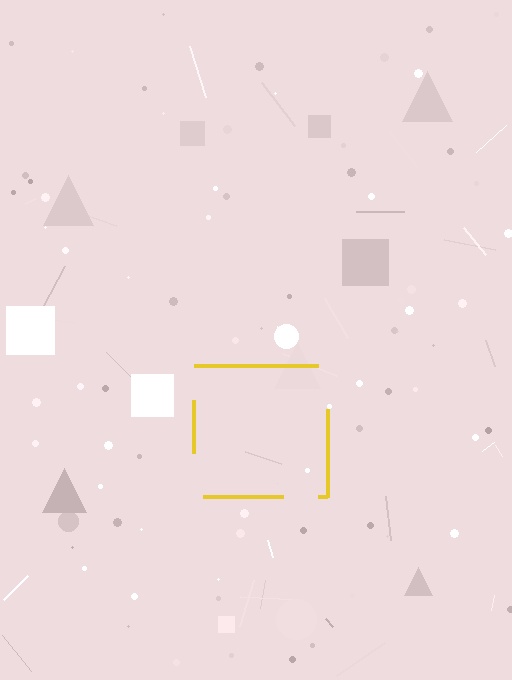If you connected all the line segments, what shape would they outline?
They would outline a square.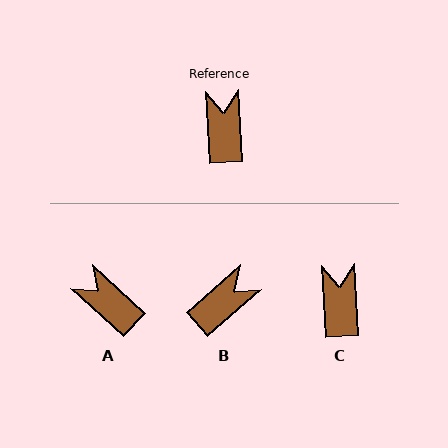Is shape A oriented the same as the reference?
No, it is off by about 44 degrees.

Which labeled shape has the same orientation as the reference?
C.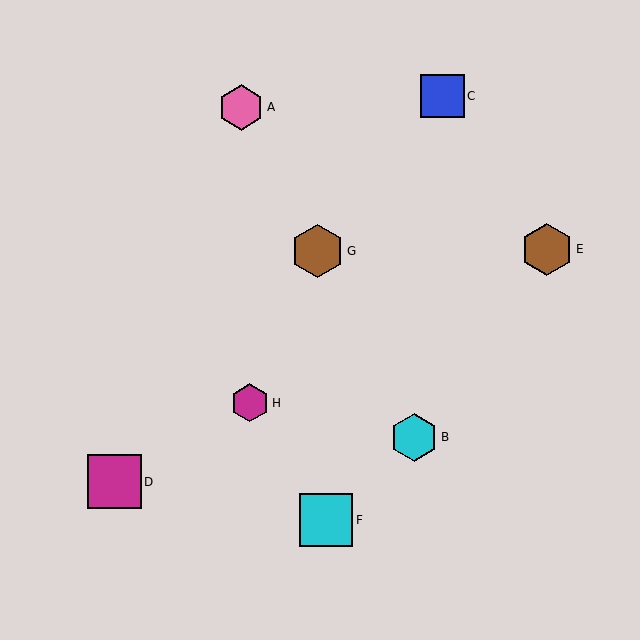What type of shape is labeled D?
Shape D is a magenta square.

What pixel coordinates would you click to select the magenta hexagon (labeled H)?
Click at (250, 403) to select the magenta hexagon H.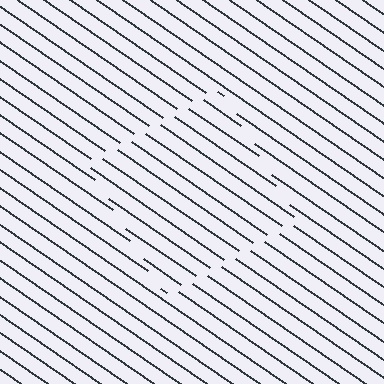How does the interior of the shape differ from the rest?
The interior of the shape contains the same grating, shifted by half a period — the contour is defined by the phase discontinuity where line-ends from the inner and outer gratings abut.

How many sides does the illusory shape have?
4 sides — the line-ends trace a square.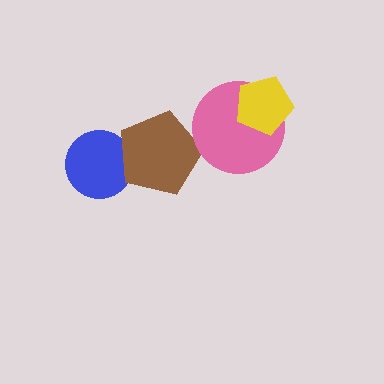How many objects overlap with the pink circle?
1 object overlaps with the pink circle.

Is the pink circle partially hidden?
Yes, it is partially covered by another shape.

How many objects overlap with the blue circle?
1 object overlaps with the blue circle.